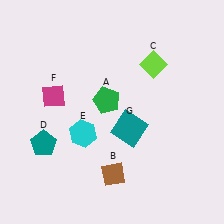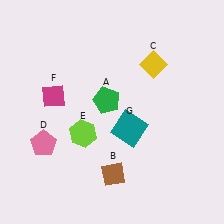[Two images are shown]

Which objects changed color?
C changed from lime to yellow. D changed from teal to pink. E changed from cyan to lime.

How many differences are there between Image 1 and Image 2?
There are 3 differences between the two images.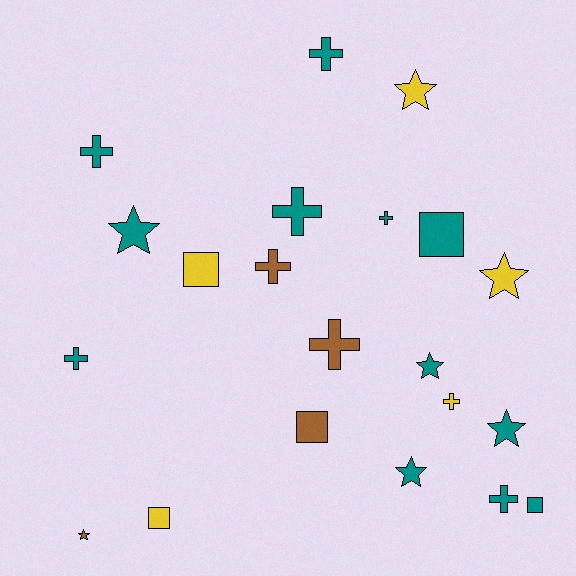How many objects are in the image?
There are 21 objects.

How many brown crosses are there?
There are 2 brown crosses.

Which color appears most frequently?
Teal, with 12 objects.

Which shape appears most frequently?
Cross, with 9 objects.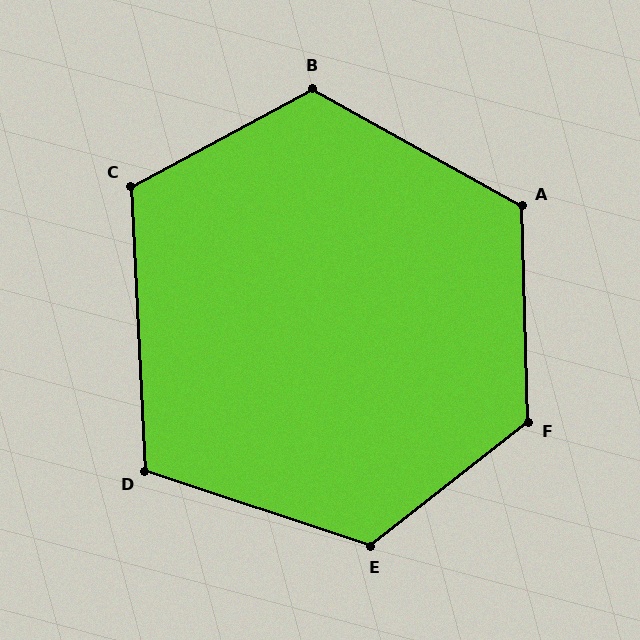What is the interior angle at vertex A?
Approximately 121 degrees (obtuse).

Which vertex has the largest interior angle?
F, at approximately 127 degrees.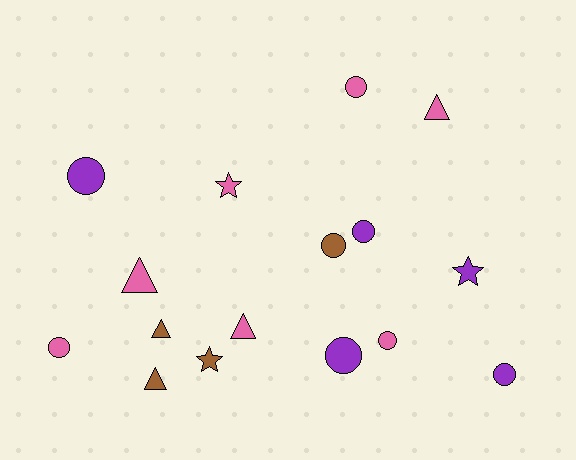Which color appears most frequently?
Pink, with 7 objects.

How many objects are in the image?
There are 16 objects.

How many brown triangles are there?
There are 2 brown triangles.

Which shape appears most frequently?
Circle, with 8 objects.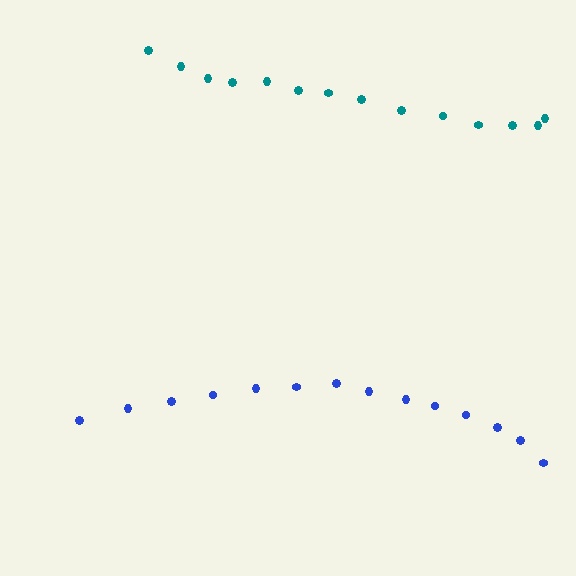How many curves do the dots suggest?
There are 2 distinct paths.